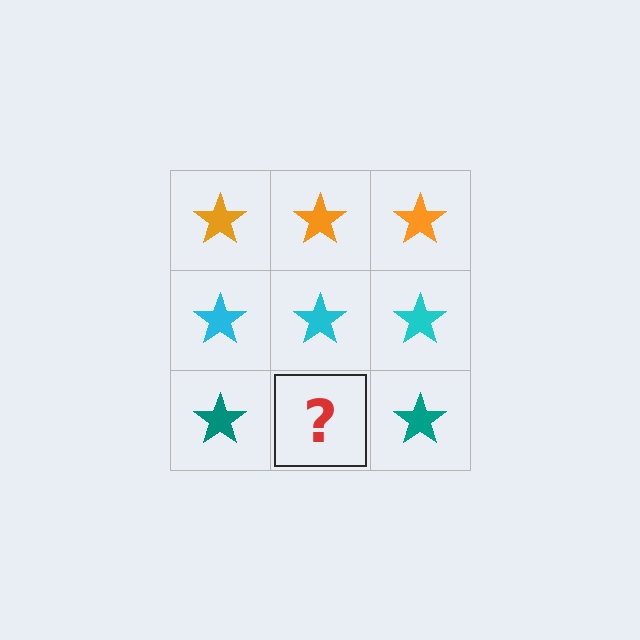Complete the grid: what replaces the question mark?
The question mark should be replaced with a teal star.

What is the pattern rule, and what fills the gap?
The rule is that each row has a consistent color. The gap should be filled with a teal star.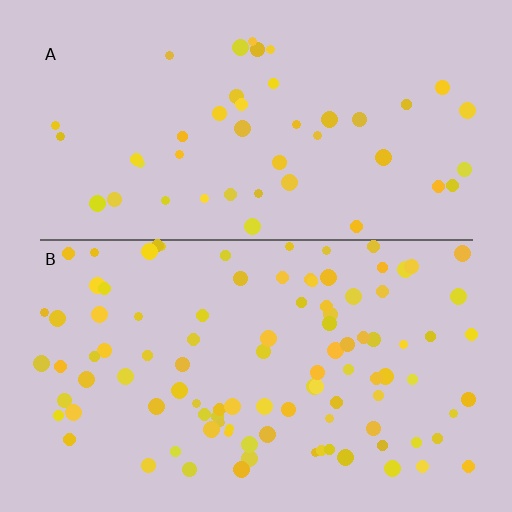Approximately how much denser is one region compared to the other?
Approximately 2.2× — region B over region A.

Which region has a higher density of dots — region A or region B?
B (the bottom).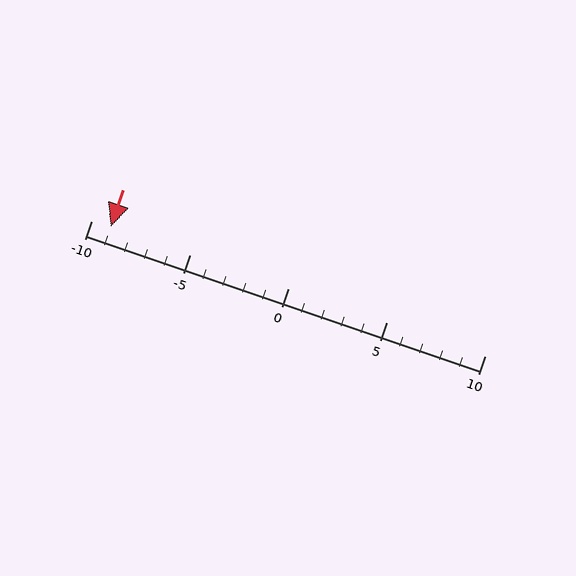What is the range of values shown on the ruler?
The ruler shows values from -10 to 10.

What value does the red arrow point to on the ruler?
The red arrow points to approximately -9.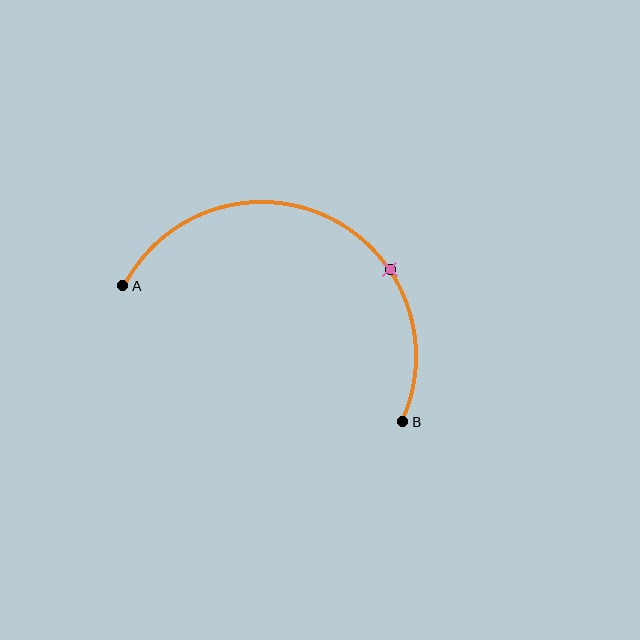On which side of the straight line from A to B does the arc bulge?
The arc bulges above the straight line connecting A and B.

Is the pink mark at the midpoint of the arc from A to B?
No. The pink mark lies on the arc but is closer to endpoint B. The arc midpoint would be at the point on the curve equidistant along the arc from both A and B.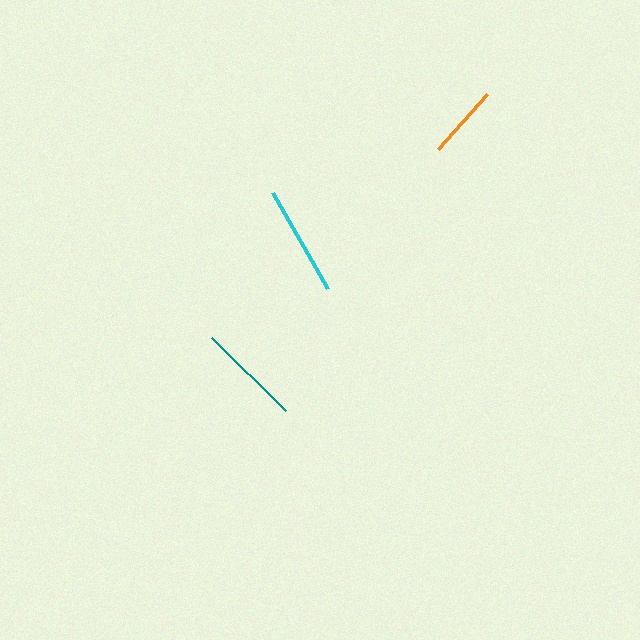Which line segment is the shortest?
The orange line is the shortest at approximately 73 pixels.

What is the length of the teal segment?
The teal segment is approximately 104 pixels long.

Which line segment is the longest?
The cyan line is the longest at approximately 111 pixels.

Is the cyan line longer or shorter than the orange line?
The cyan line is longer than the orange line.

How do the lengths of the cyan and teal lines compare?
The cyan and teal lines are approximately the same length.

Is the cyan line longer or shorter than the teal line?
The cyan line is longer than the teal line.